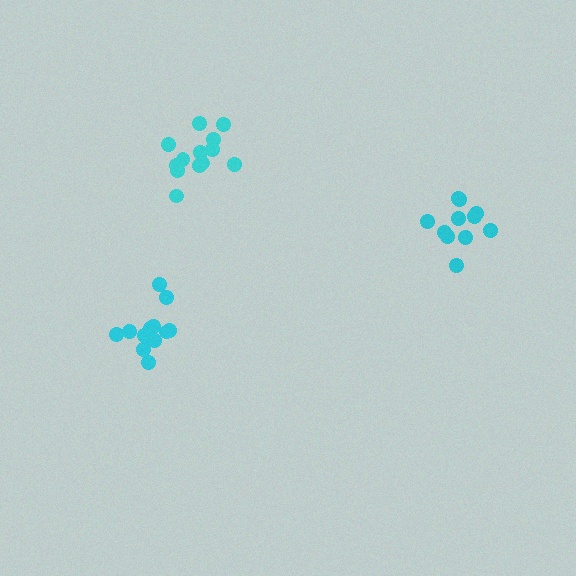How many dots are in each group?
Group 1: 13 dots, Group 2: 14 dots, Group 3: 11 dots (38 total).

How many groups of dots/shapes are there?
There are 3 groups.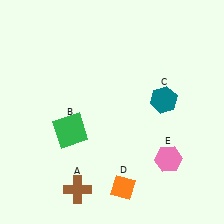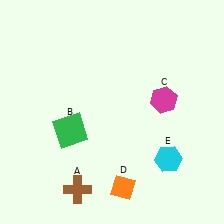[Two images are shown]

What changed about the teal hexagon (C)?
In Image 1, C is teal. In Image 2, it changed to magenta.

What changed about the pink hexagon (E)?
In Image 1, E is pink. In Image 2, it changed to cyan.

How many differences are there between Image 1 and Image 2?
There are 2 differences between the two images.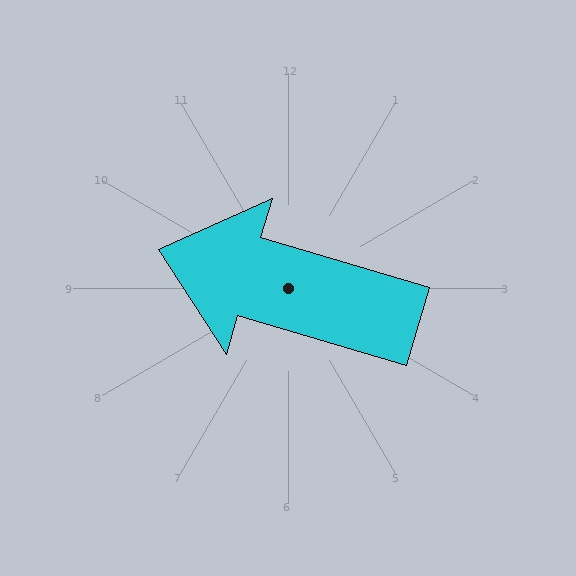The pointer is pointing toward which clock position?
Roughly 10 o'clock.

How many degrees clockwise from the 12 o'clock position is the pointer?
Approximately 286 degrees.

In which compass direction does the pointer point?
West.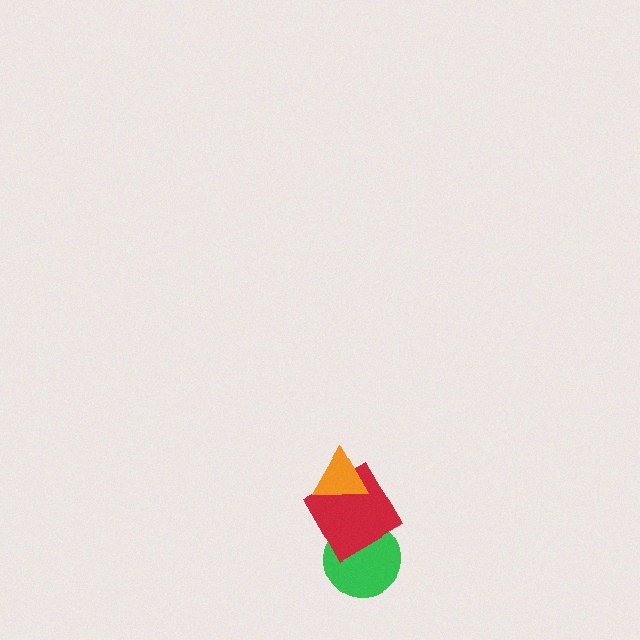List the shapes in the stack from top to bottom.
From top to bottom: the orange triangle, the red square, the green circle.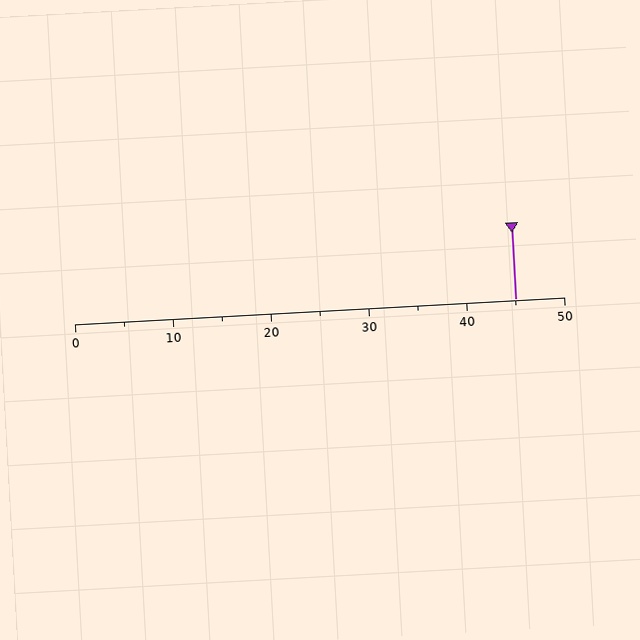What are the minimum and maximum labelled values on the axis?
The axis runs from 0 to 50.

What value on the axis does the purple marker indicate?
The marker indicates approximately 45.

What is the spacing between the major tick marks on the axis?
The major ticks are spaced 10 apart.